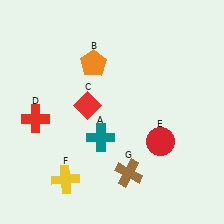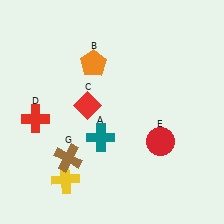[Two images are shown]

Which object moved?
The brown cross (G) moved left.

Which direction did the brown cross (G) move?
The brown cross (G) moved left.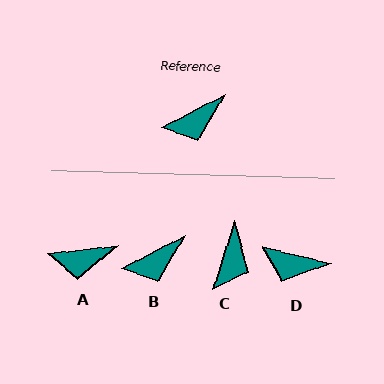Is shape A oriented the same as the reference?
No, it is off by about 21 degrees.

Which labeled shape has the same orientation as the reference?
B.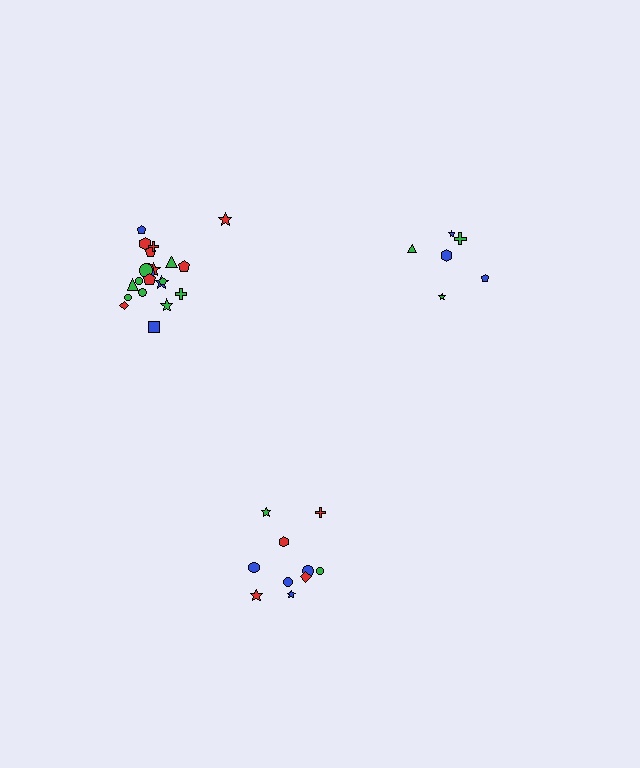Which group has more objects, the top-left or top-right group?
The top-left group.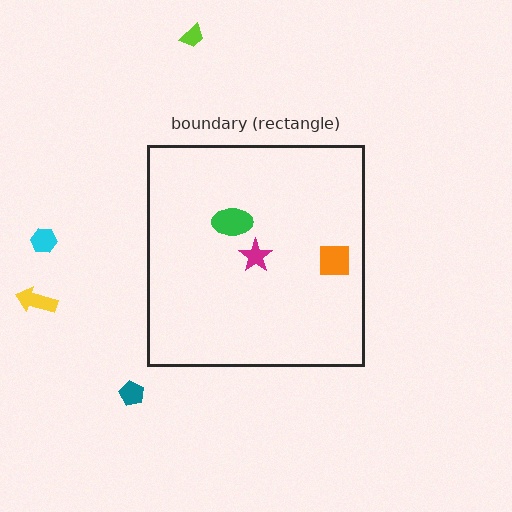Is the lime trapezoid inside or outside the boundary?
Outside.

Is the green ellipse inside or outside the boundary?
Inside.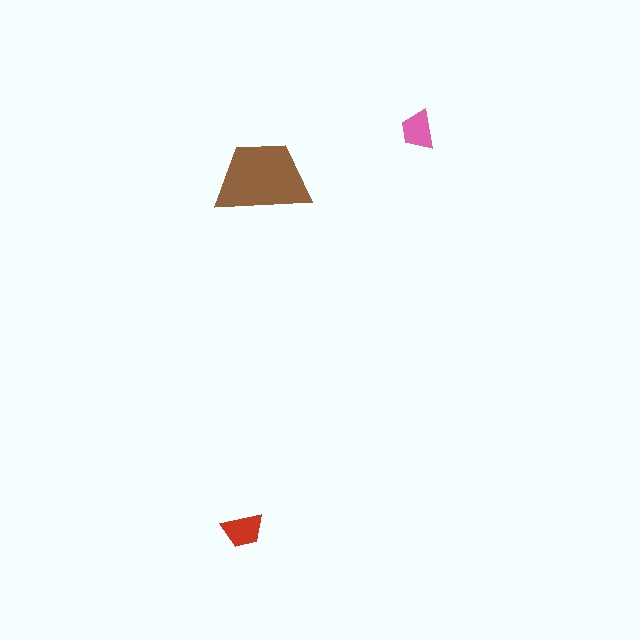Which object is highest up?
The pink trapezoid is topmost.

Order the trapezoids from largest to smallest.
the brown one, the red one, the pink one.